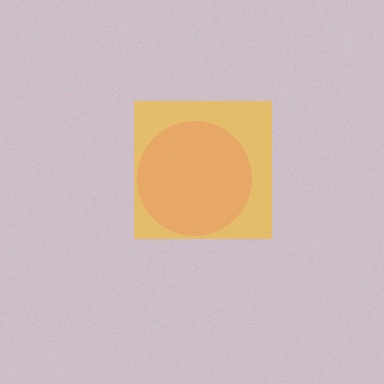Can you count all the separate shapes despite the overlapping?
Yes, there are 2 separate shapes.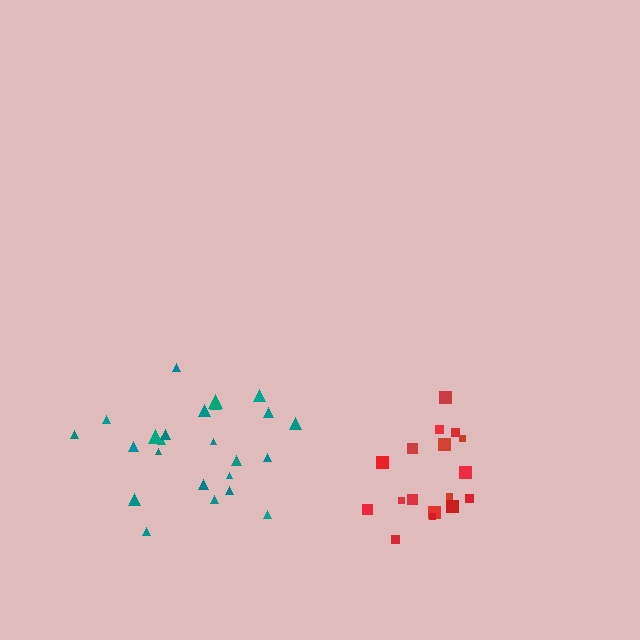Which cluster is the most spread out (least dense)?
Teal.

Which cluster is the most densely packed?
Red.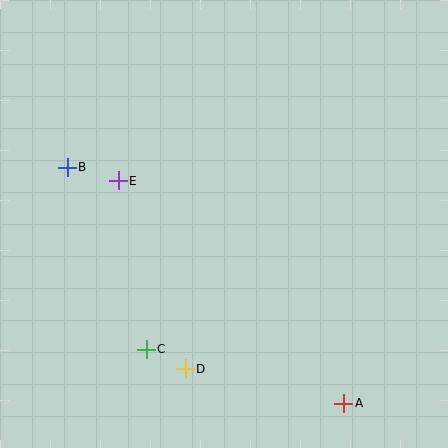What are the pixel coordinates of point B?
Point B is at (67, 167).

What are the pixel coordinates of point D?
Point D is at (185, 369).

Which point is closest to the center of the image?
Point E at (118, 181) is closest to the center.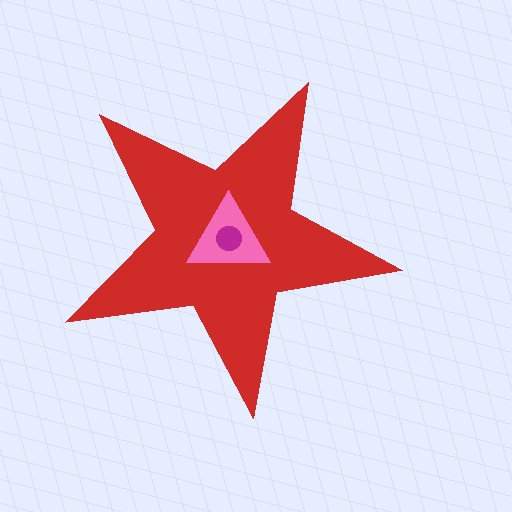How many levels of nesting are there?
3.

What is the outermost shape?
The red star.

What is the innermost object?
The magenta circle.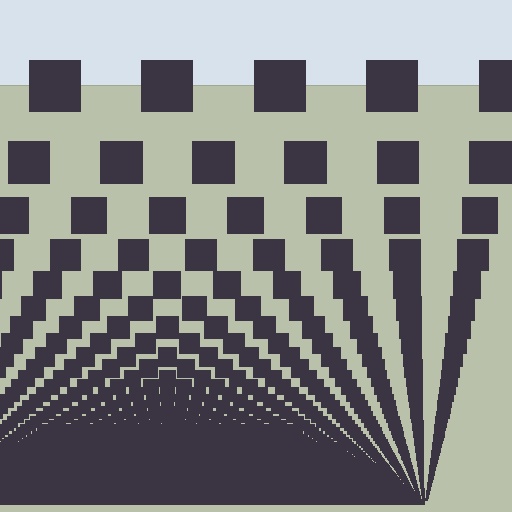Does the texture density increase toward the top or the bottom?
Density increases toward the bottom.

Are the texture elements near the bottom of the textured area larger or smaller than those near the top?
Smaller. The gradient is inverted — elements near the bottom are smaller and denser.